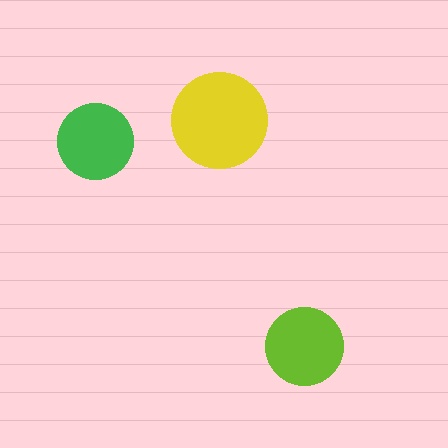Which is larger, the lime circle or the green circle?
The lime one.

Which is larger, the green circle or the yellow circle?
The yellow one.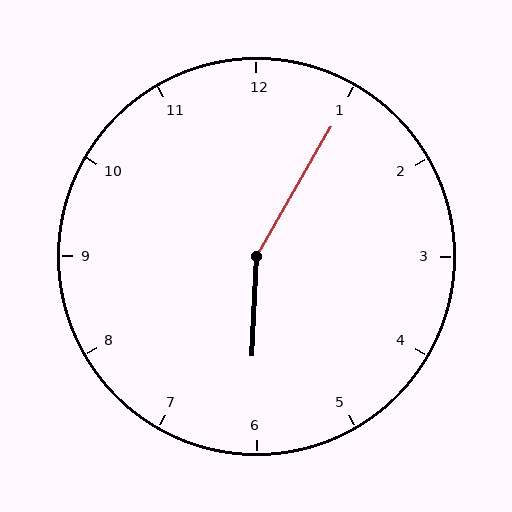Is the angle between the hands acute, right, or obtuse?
It is obtuse.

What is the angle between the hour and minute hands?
Approximately 152 degrees.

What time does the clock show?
6:05.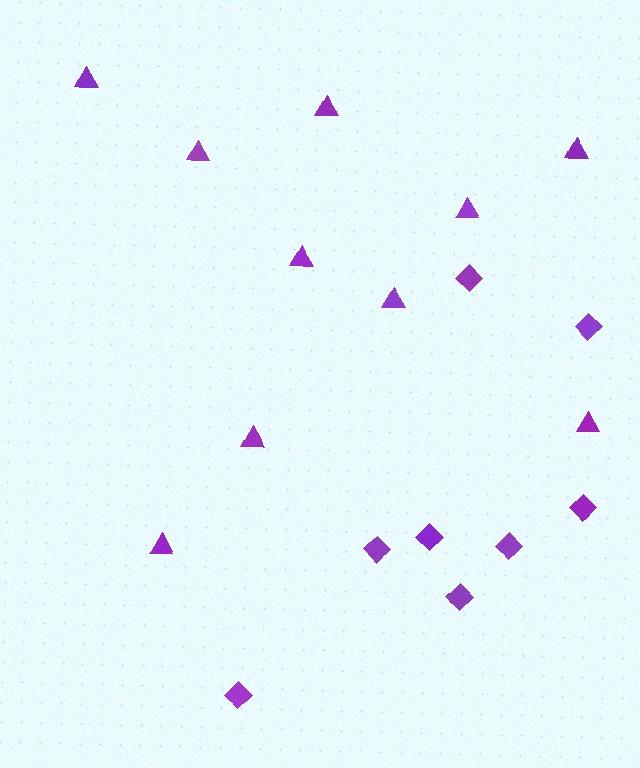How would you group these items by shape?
There are 2 groups: one group of diamonds (8) and one group of triangles (10).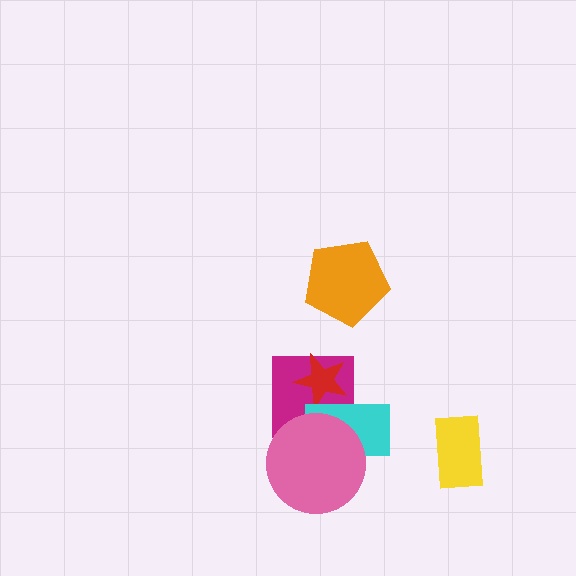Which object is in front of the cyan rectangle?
The pink circle is in front of the cyan rectangle.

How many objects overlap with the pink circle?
2 objects overlap with the pink circle.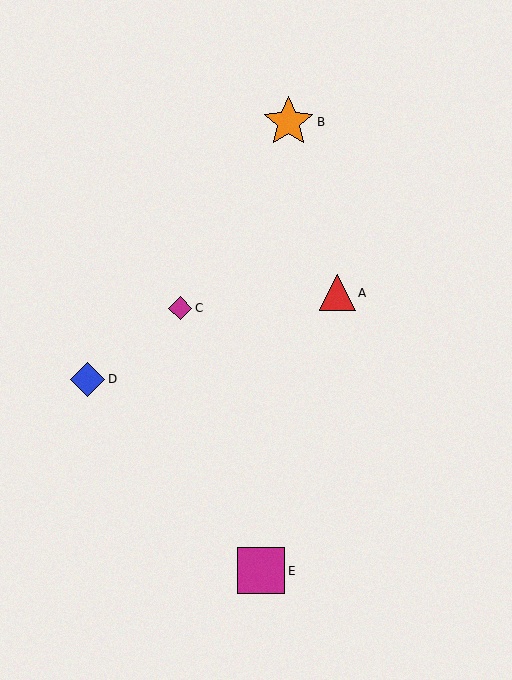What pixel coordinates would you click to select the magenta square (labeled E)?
Click at (261, 571) to select the magenta square E.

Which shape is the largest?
The orange star (labeled B) is the largest.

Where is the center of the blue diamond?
The center of the blue diamond is at (88, 379).